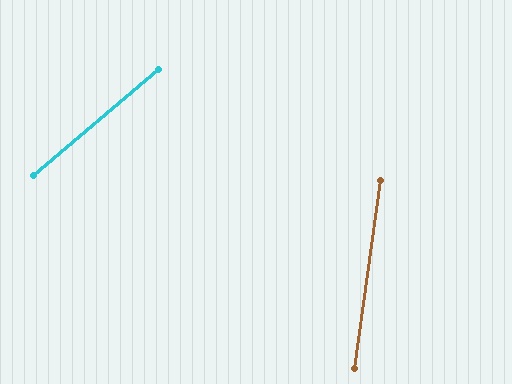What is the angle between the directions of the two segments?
Approximately 42 degrees.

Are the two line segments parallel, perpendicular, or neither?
Neither parallel nor perpendicular — they differ by about 42°.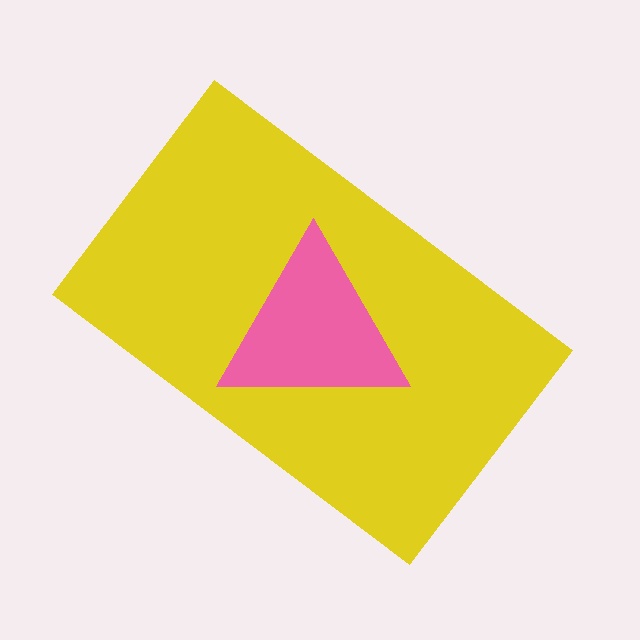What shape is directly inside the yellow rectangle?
The pink triangle.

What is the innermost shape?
The pink triangle.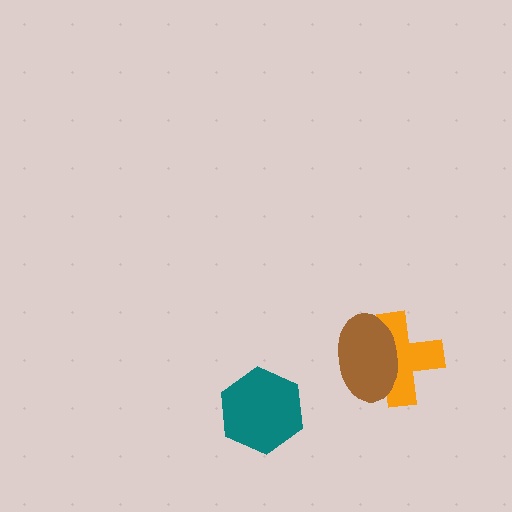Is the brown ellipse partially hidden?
No, no other shape covers it.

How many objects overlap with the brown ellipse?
1 object overlaps with the brown ellipse.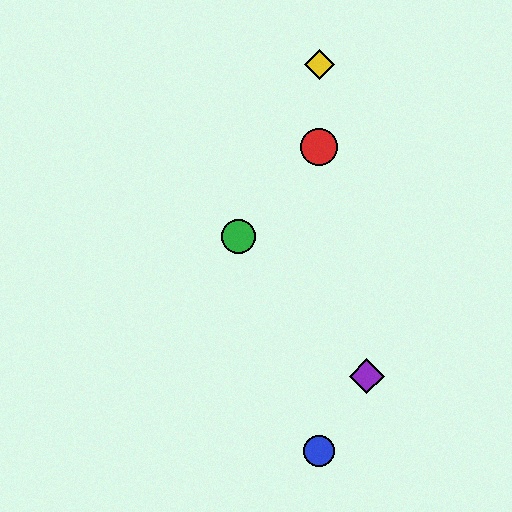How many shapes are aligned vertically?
3 shapes (the red circle, the blue circle, the yellow diamond) are aligned vertically.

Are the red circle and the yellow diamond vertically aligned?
Yes, both are at x≈319.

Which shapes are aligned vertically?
The red circle, the blue circle, the yellow diamond are aligned vertically.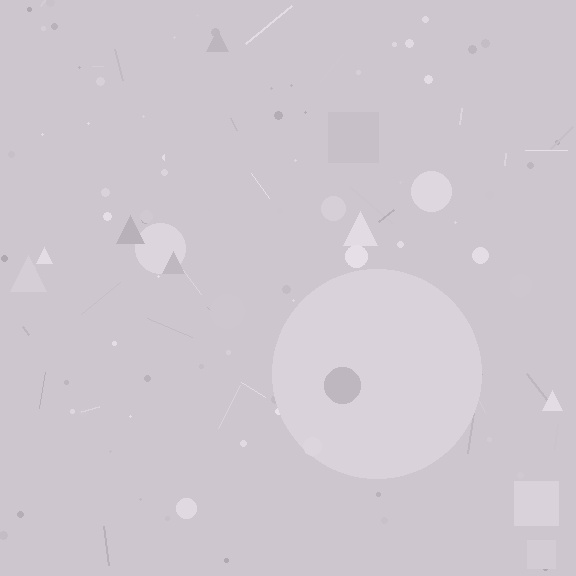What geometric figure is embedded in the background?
A circle is embedded in the background.